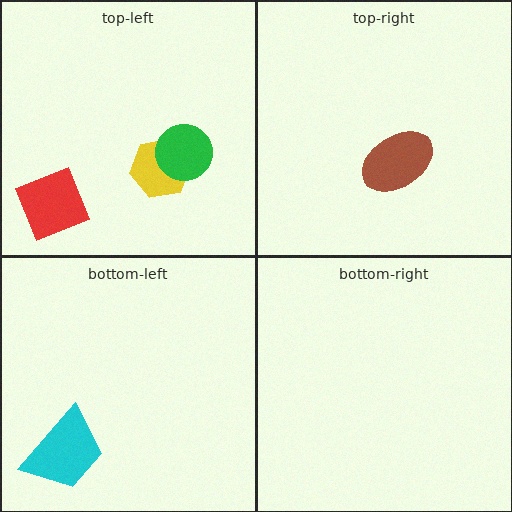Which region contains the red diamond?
The top-left region.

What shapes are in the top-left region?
The red diamond, the yellow hexagon, the green circle.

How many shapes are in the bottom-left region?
1.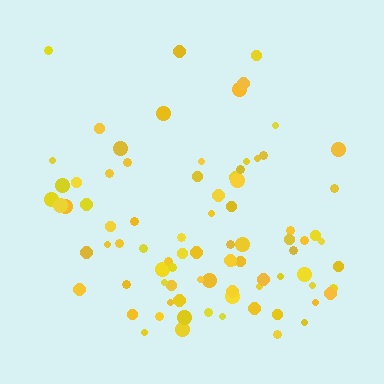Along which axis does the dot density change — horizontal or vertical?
Vertical.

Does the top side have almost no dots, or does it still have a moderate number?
Still a moderate number, just noticeably fewer than the bottom.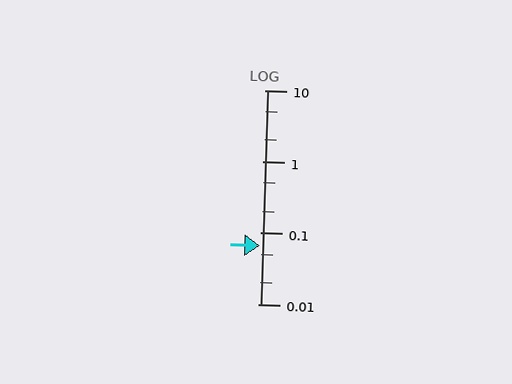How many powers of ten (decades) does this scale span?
The scale spans 3 decades, from 0.01 to 10.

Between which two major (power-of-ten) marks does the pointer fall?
The pointer is between 0.01 and 0.1.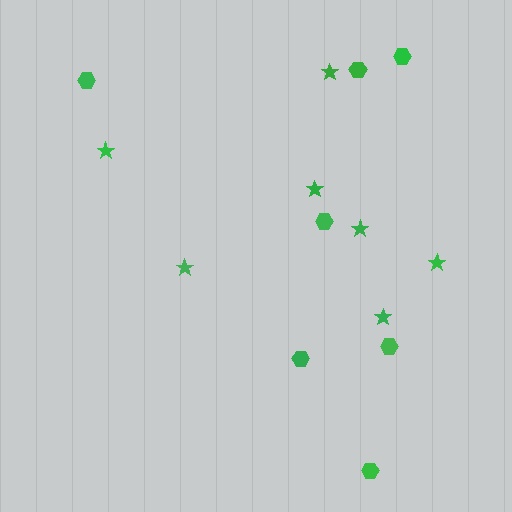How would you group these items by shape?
There are 2 groups: one group of hexagons (7) and one group of stars (7).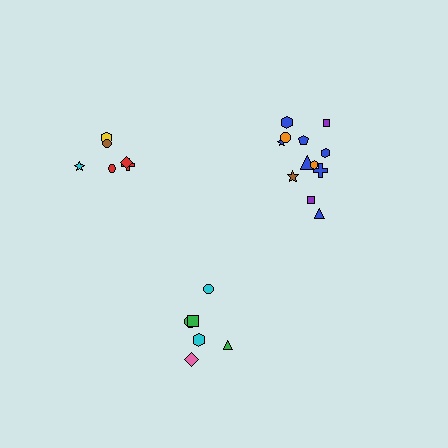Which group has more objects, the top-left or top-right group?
The top-right group.